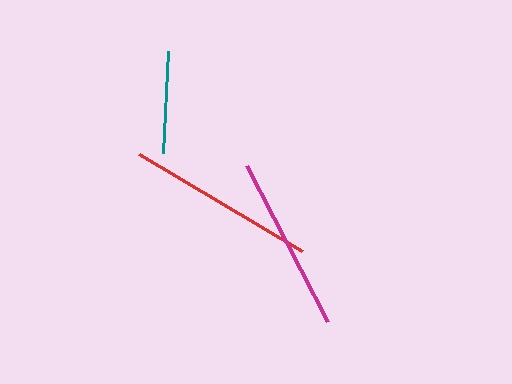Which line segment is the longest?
The red line is the longest at approximately 191 pixels.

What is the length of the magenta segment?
The magenta segment is approximately 176 pixels long.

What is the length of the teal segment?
The teal segment is approximately 102 pixels long.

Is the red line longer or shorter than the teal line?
The red line is longer than the teal line.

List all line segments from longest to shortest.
From longest to shortest: red, magenta, teal.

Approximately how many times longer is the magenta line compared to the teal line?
The magenta line is approximately 1.7 times the length of the teal line.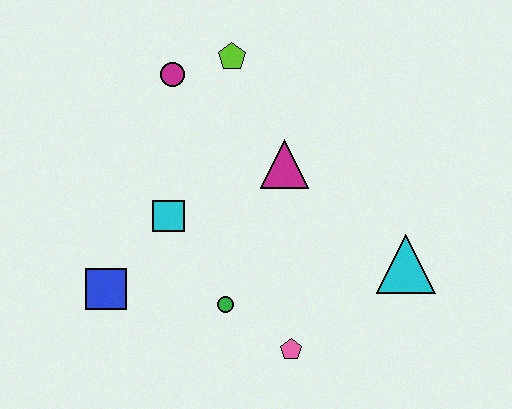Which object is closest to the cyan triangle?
The pink pentagon is closest to the cyan triangle.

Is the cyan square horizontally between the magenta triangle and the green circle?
No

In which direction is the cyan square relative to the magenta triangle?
The cyan square is to the left of the magenta triangle.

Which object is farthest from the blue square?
The cyan triangle is farthest from the blue square.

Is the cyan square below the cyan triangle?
No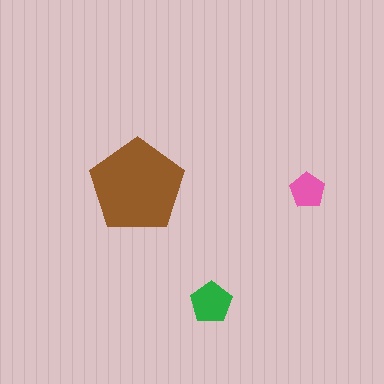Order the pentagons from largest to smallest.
the brown one, the green one, the pink one.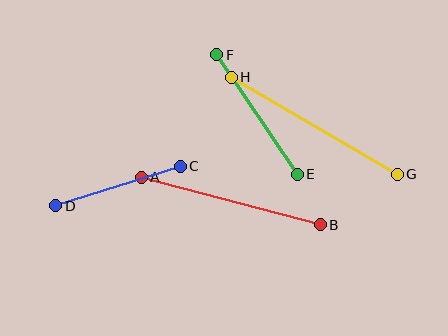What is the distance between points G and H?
The distance is approximately 192 pixels.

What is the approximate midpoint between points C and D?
The midpoint is at approximately (118, 186) pixels.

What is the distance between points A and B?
The distance is approximately 185 pixels.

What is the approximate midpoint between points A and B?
The midpoint is at approximately (231, 201) pixels.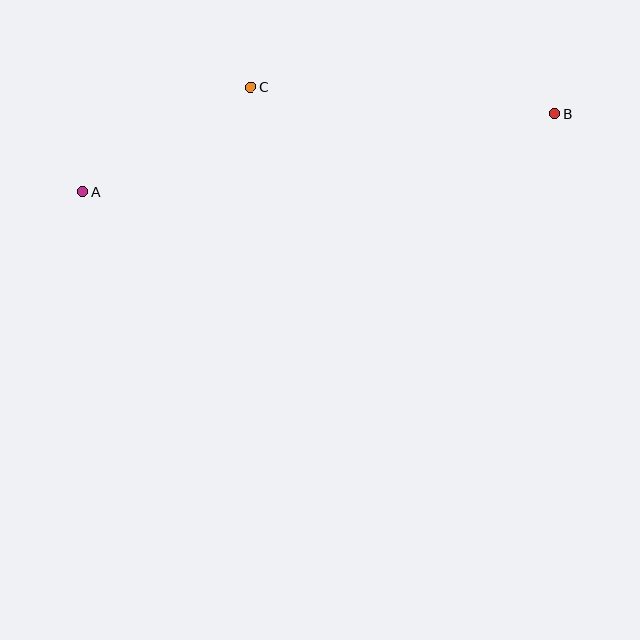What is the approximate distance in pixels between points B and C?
The distance between B and C is approximately 305 pixels.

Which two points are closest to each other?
Points A and C are closest to each other.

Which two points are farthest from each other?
Points A and B are farthest from each other.